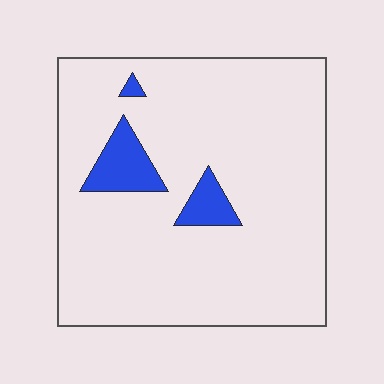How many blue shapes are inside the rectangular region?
3.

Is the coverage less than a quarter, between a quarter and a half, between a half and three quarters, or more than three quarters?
Less than a quarter.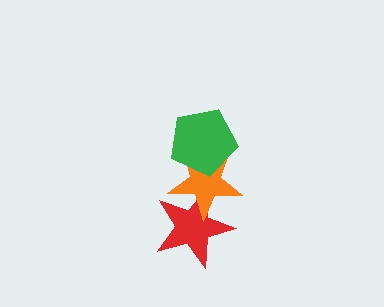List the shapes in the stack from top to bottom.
From top to bottom: the green pentagon, the orange star, the red star.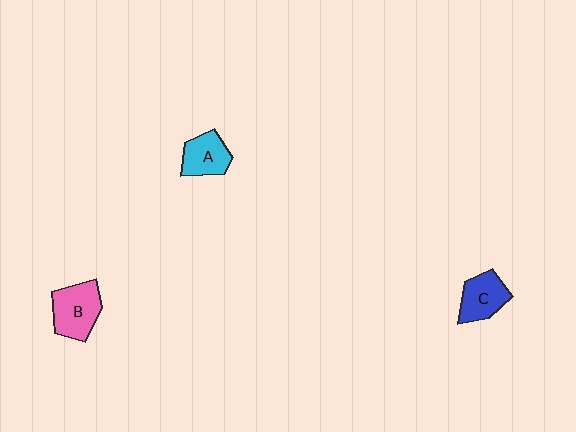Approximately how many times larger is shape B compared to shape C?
Approximately 1.2 times.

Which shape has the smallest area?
Shape A (cyan).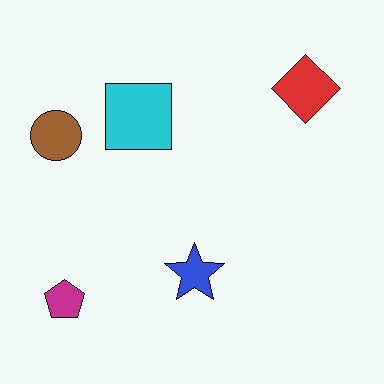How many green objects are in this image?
There are no green objects.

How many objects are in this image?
There are 5 objects.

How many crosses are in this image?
There are no crosses.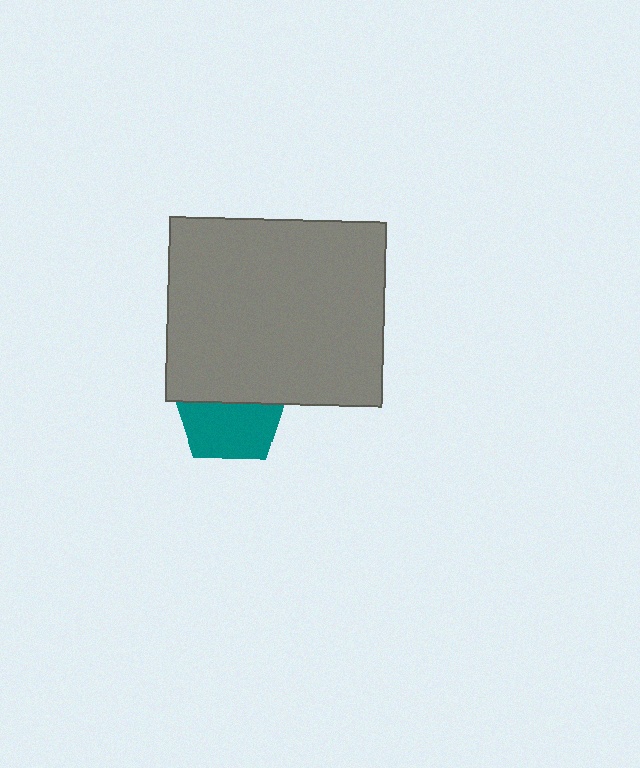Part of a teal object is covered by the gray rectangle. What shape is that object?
It is a pentagon.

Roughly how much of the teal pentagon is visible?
About half of it is visible (roughly 56%).